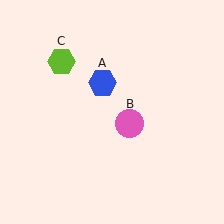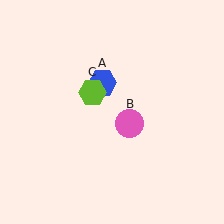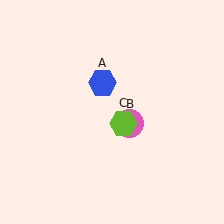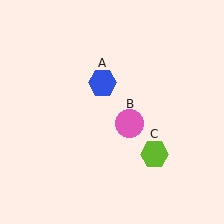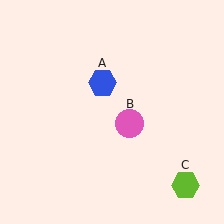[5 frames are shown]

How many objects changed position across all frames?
1 object changed position: lime hexagon (object C).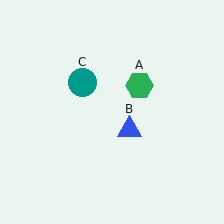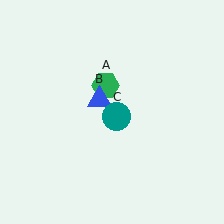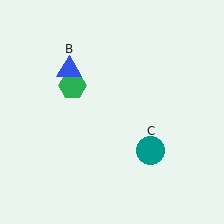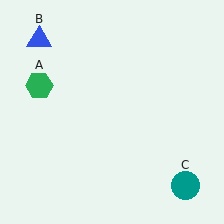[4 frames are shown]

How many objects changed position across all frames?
3 objects changed position: green hexagon (object A), blue triangle (object B), teal circle (object C).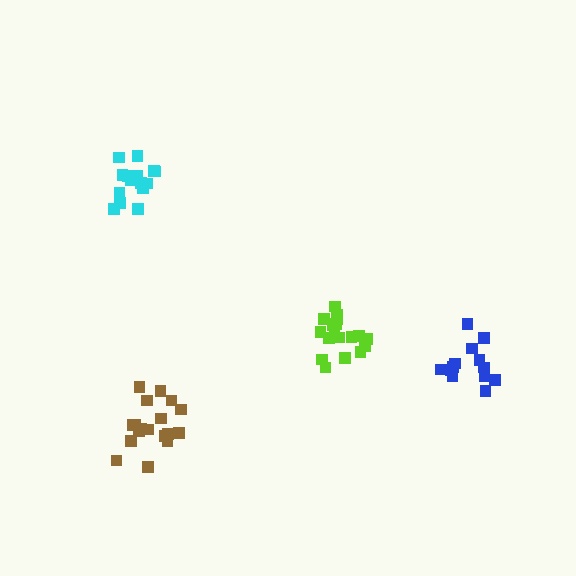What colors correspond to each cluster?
The clusters are colored: lime, blue, cyan, brown.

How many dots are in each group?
Group 1: 19 dots, Group 2: 13 dots, Group 3: 15 dots, Group 4: 18 dots (65 total).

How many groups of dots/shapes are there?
There are 4 groups.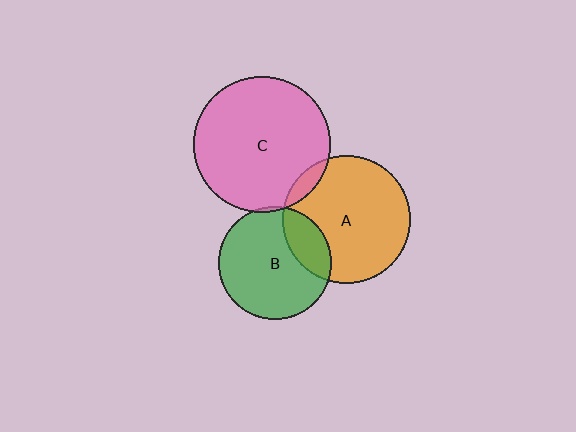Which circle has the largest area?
Circle C (pink).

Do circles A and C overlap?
Yes.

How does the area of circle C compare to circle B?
Approximately 1.5 times.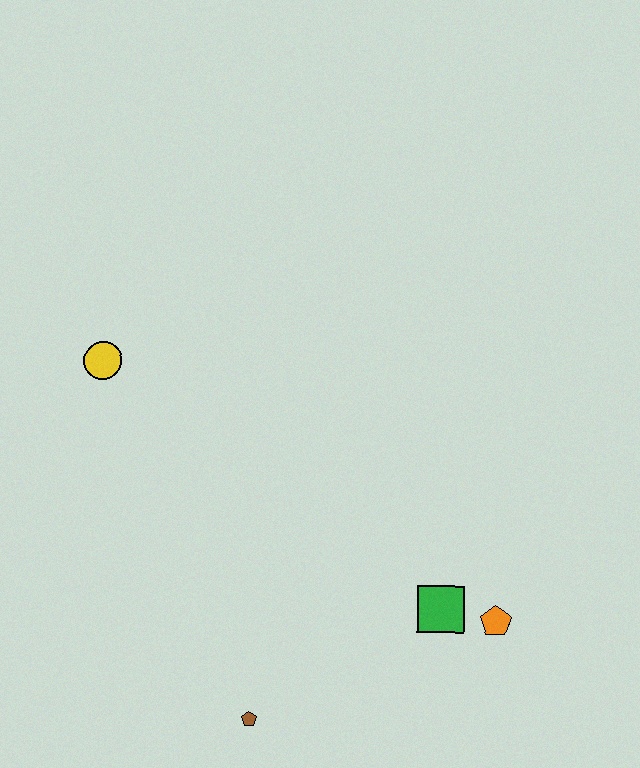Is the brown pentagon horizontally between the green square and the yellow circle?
Yes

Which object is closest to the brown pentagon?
The green square is closest to the brown pentagon.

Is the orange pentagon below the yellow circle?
Yes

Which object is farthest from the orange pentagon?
The yellow circle is farthest from the orange pentagon.